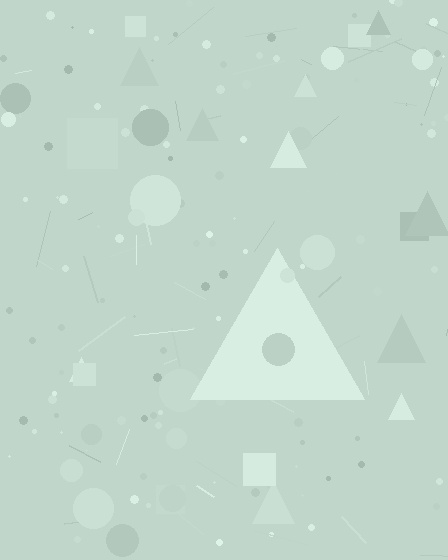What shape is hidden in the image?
A triangle is hidden in the image.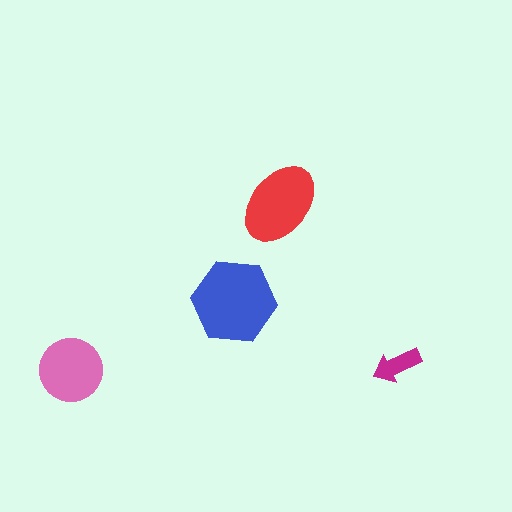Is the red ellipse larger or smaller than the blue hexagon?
Smaller.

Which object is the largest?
The blue hexagon.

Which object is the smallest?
The magenta arrow.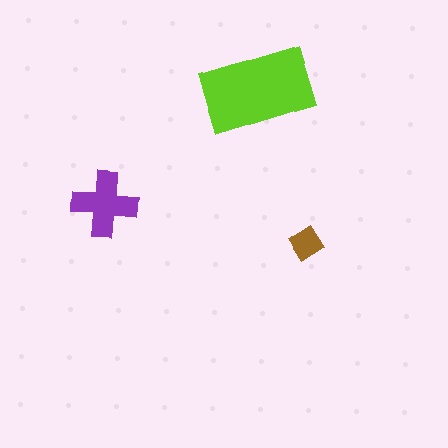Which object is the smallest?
The brown diamond.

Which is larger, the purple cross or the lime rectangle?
The lime rectangle.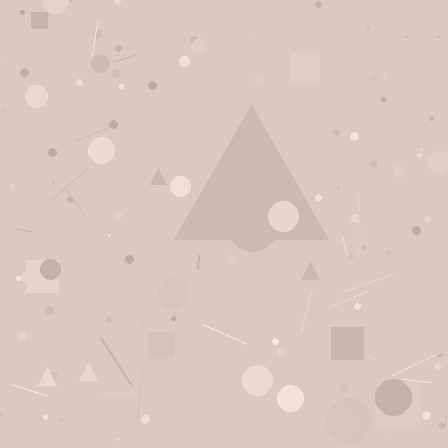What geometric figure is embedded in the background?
A triangle is embedded in the background.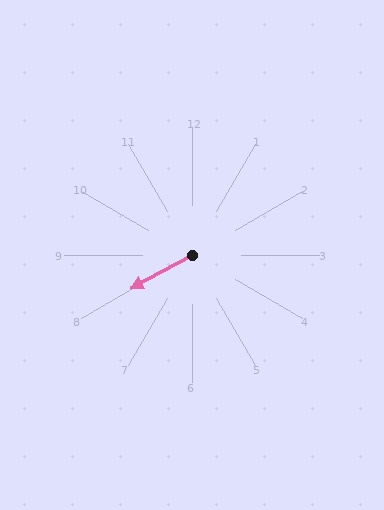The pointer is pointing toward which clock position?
Roughly 8 o'clock.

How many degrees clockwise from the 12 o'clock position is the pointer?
Approximately 241 degrees.